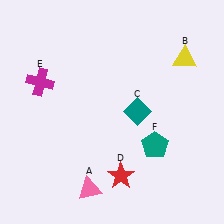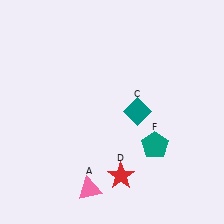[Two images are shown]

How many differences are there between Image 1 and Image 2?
There are 2 differences between the two images.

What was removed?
The yellow triangle (B), the magenta cross (E) were removed in Image 2.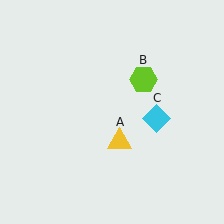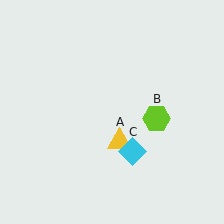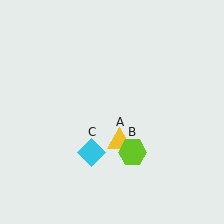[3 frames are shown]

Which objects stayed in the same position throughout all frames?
Yellow triangle (object A) remained stationary.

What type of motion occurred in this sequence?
The lime hexagon (object B), cyan diamond (object C) rotated clockwise around the center of the scene.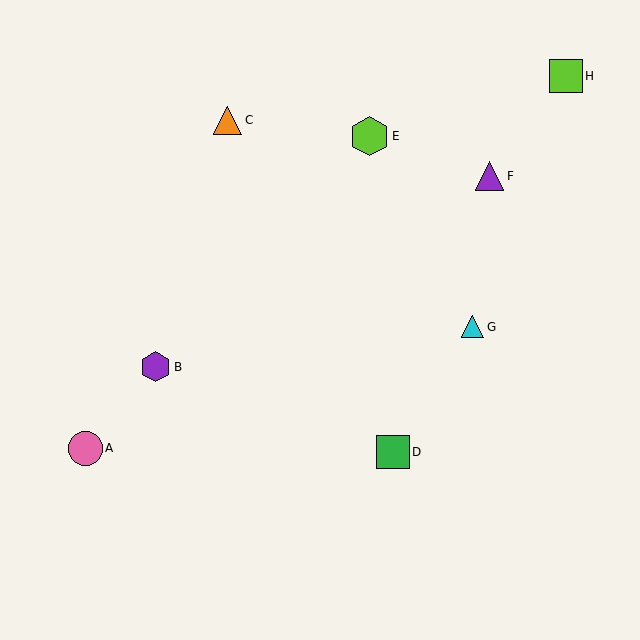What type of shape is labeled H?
Shape H is a lime square.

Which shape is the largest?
The lime hexagon (labeled E) is the largest.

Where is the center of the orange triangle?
The center of the orange triangle is at (227, 120).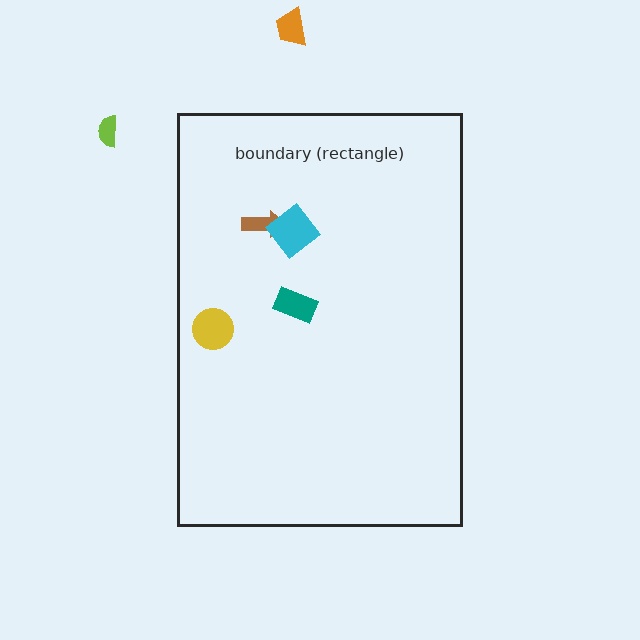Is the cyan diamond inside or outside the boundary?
Inside.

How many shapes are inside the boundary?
4 inside, 2 outside.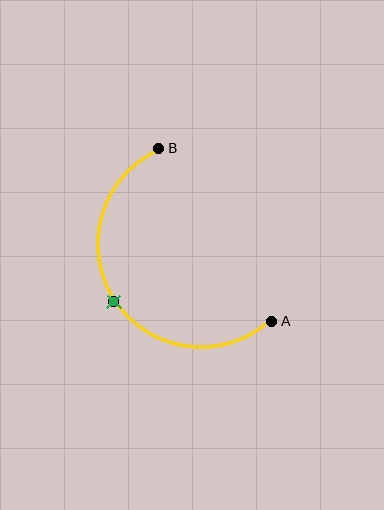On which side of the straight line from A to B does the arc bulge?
The arc bulges to the left of the straight line connecting A and B.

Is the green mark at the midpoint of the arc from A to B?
Yes. The green mark lies on the arc at equal arc-length from both A and B — it is the arc midpoint.